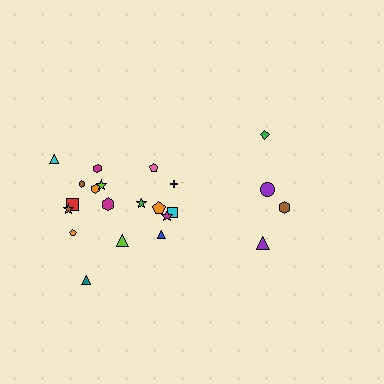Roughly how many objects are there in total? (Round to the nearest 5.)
Roughly 20 objects in total.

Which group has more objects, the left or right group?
The left group.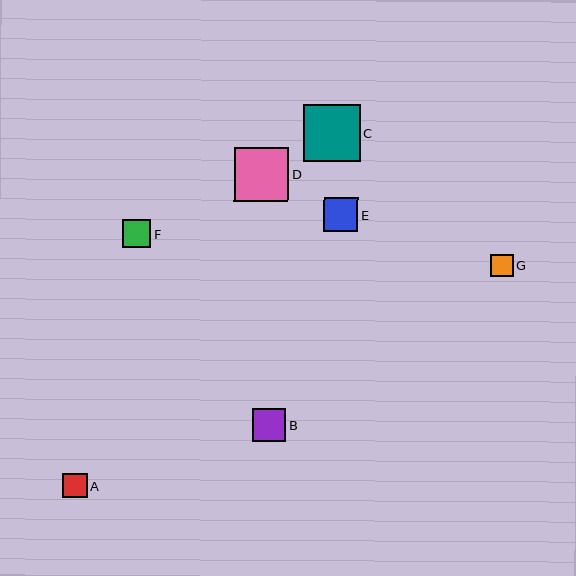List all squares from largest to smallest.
From largest to smallest: C, D, E, B, F, A, G.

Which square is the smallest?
Square G is the smallest with a size of approximately 22 pixels.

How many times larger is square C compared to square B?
Square C is approximately 1.7 times the size of square B.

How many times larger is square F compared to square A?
Square F is approximately 1.1 times the size of square A.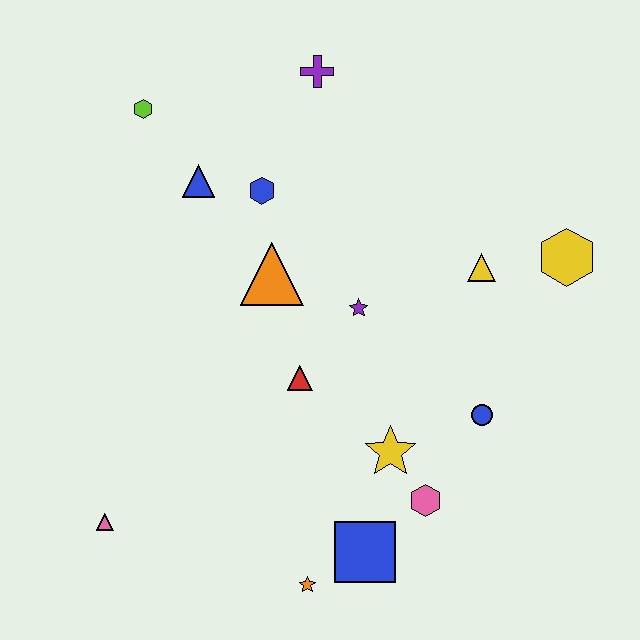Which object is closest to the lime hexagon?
The blue triangle is closest to the lime hexagon.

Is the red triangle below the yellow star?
No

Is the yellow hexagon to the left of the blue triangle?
No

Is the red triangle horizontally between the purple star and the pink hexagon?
No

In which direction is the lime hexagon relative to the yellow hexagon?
The lime hexagon is to the left of the yellow hexagon.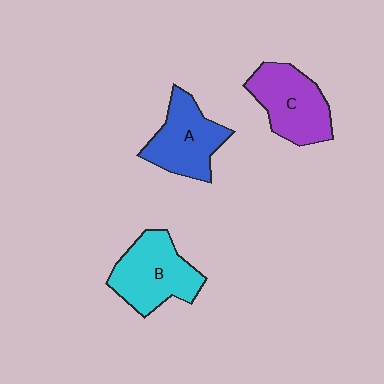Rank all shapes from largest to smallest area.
From largest to smallest: B (cyan), C (purple), A (blue).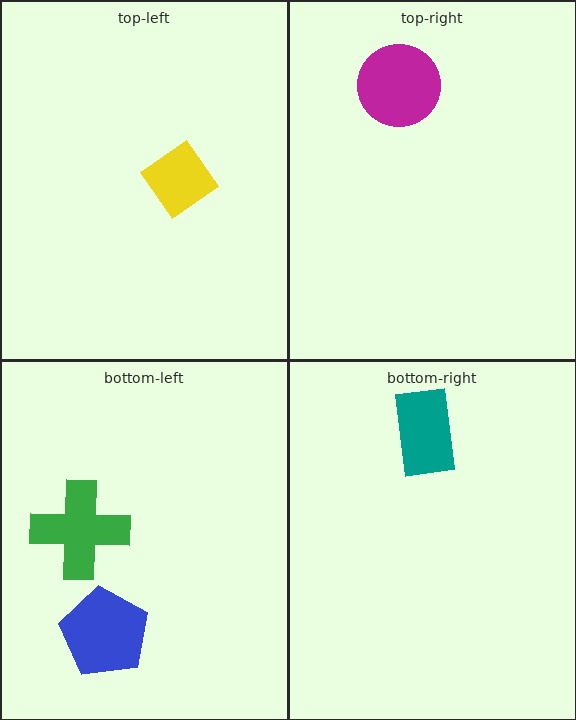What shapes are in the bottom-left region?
The green cross, the blue pentagon.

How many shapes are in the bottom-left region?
2.